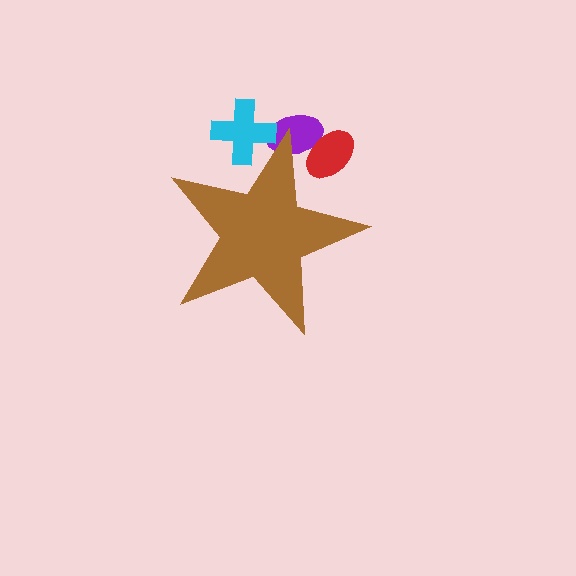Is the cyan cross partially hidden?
Yes, the cyan cross is partially hidden behind the brown star.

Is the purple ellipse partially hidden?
Yes, the purple ellipse is partially hidden behind the brown star.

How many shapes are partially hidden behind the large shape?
3 shapes are partially hidden.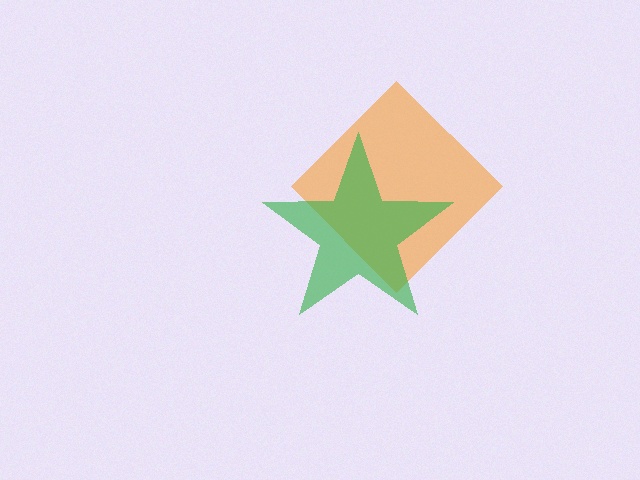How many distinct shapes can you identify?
There are 2 distinct shapes: an orange diamond, a green star.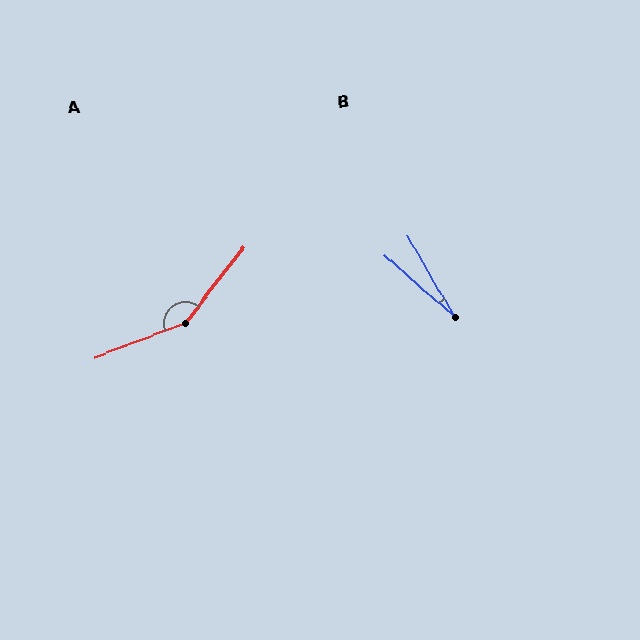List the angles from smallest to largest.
B (18°), A (149°).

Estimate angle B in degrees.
Approximately 18 degrees.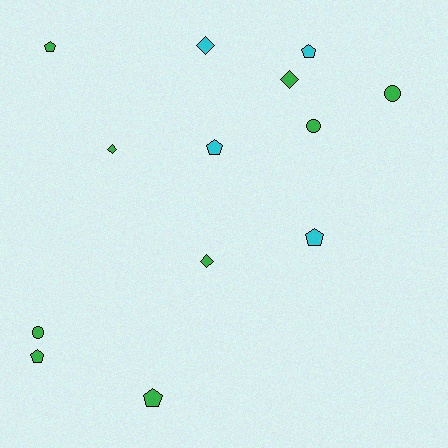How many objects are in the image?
There are 13 objects.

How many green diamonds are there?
There are 3 green diamonds.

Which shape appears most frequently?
Pentagon, with 6 objects.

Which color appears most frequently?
Green, with 9 objects.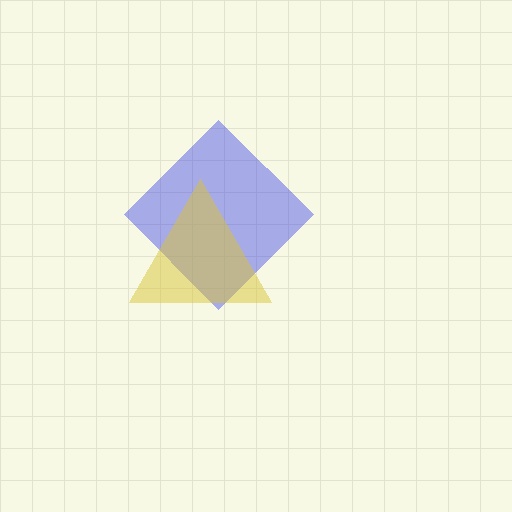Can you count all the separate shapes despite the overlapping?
Yes, there are 2 separate shapes.